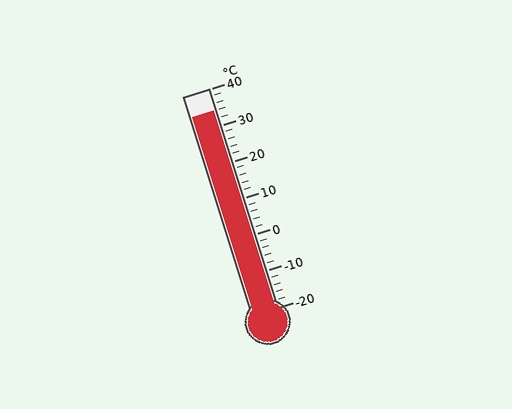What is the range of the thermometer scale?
The thermometer scale ranges from -20°C to 40°C.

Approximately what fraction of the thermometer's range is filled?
The thermometer is filled to approximately 90% of its range.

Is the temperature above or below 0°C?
The temperature is above 0°C.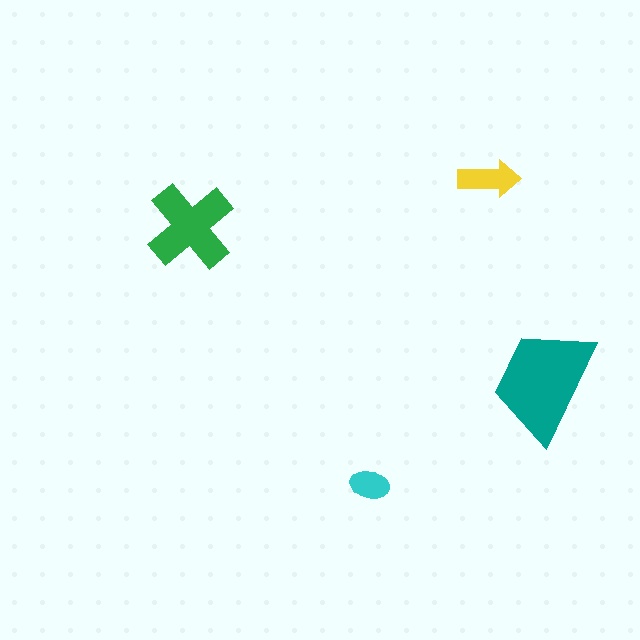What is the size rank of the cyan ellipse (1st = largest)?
4th.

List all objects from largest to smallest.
The teal trapezoid, the green cross, the yellow arrow, the cyan ellipse.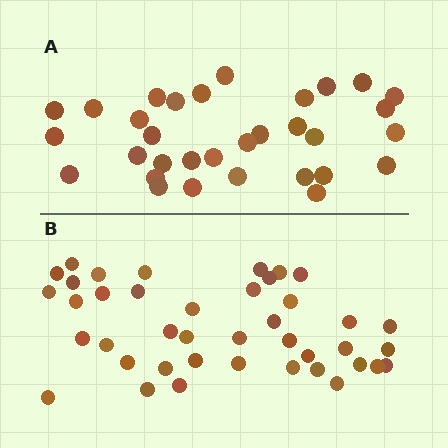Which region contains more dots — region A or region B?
Region B (the bottom region) has more dots.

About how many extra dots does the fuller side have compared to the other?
Region B has roughly 8 or so more dots than region A.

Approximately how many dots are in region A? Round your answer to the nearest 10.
About 30 dots. (The exact count is 32, which rounds to 30.)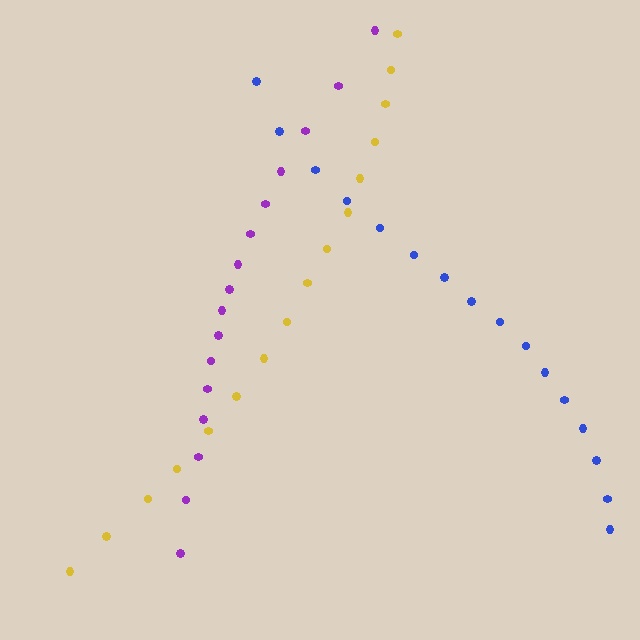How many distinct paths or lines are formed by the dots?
There are 3 distinct paths.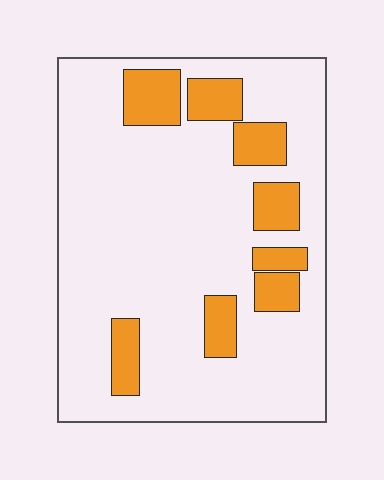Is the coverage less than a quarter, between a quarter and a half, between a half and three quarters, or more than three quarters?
Less than a quarter.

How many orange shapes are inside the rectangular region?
8.